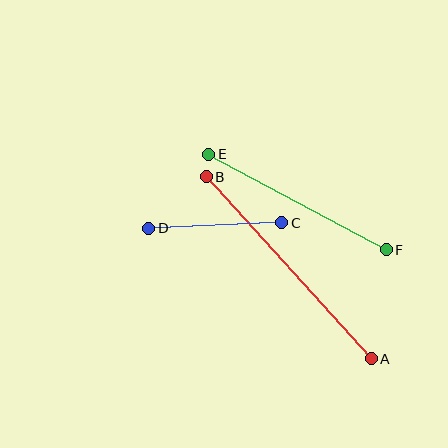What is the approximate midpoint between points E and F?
The midpoint is at approximately (297, 202) pixels.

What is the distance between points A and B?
The distance is approximately 246 pixels.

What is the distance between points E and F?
The distance is approximately 201 pixels.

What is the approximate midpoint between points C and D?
The midpoint is at approximately (215, 225) pixels.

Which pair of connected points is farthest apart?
Points A and B are farthest apart.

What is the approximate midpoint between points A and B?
The midpoint is at approximately (289, 268) pixels.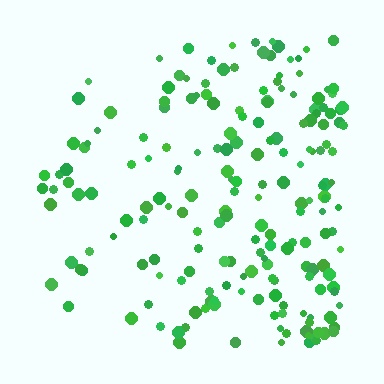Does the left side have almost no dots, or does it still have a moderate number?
Still a moderate number, just noticeably fewer than the right.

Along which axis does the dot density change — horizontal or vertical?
Horizontal.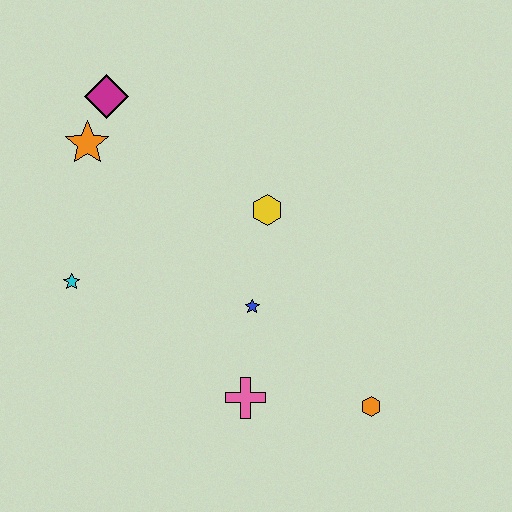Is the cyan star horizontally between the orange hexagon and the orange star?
No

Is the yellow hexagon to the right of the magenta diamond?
Yes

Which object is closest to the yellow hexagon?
The blue star is closest to the yellow hexagon.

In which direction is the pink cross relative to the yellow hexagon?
The pink cross is below the yellow hexagon.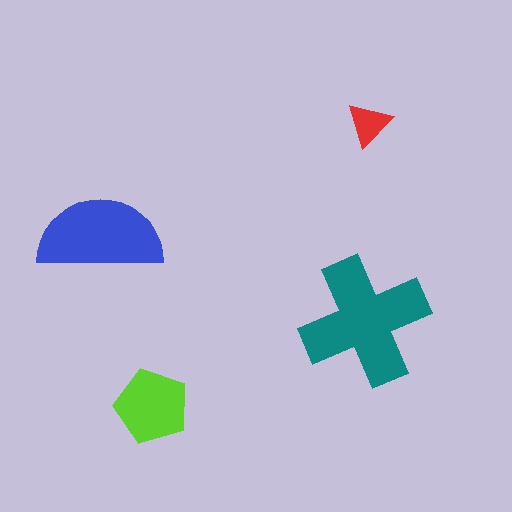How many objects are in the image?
There are 4 objects in the image.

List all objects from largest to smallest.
The teal cross, the blue semicircle, the lime pentagon, the red triangle.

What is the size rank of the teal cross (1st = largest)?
1st.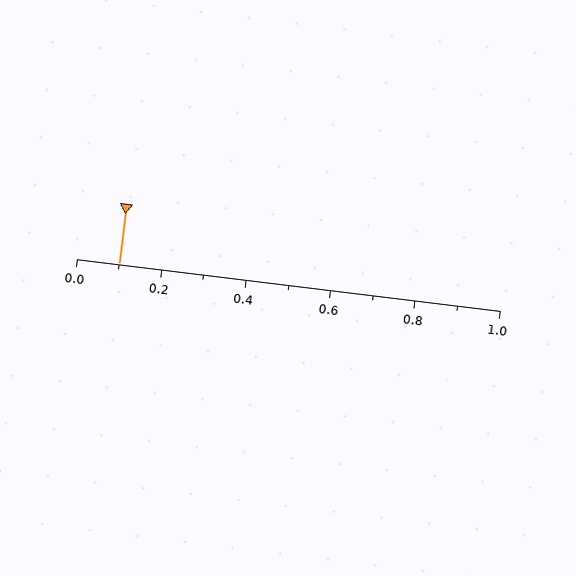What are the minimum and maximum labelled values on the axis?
The axis runs from 0.0 to 1.0.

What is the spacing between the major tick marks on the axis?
The major ticks are spaced 0.2 apart.